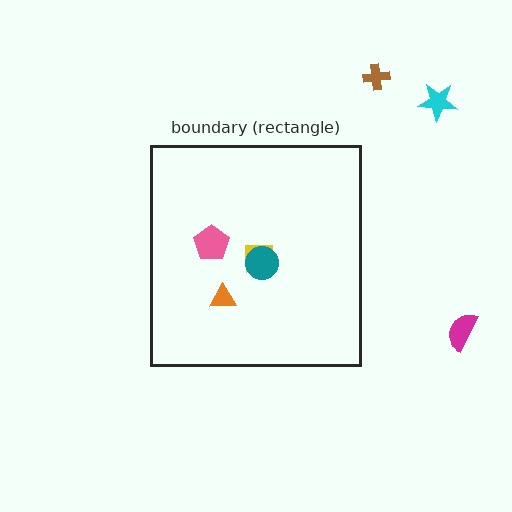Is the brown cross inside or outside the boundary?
Outside.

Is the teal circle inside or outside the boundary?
Inside.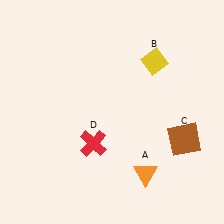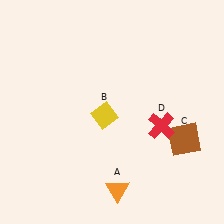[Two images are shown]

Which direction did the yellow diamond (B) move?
The yellow diamond (B) moved down.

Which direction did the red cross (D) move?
The red cross (D) moved right.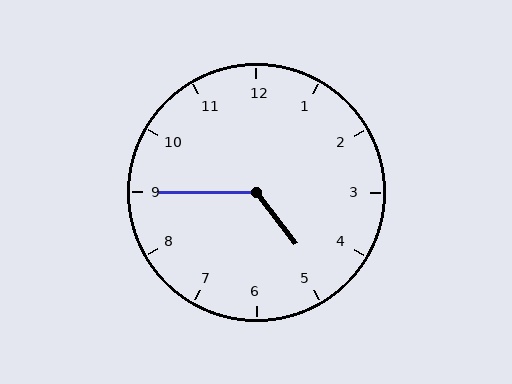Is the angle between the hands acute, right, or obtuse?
It is obtuse.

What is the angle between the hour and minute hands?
Approximately 128 degrees.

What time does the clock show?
4:45.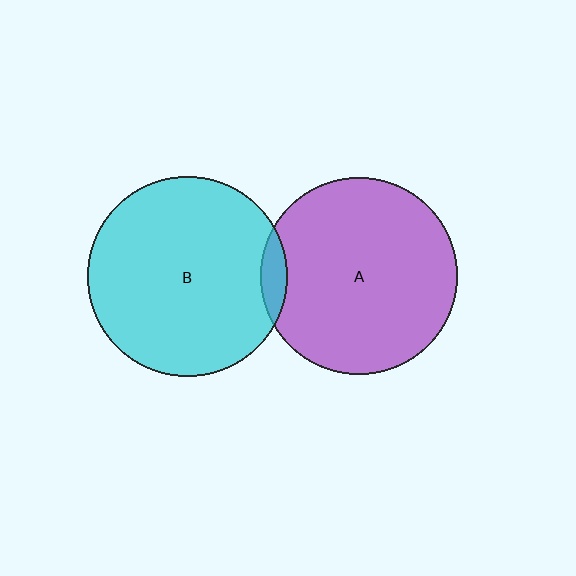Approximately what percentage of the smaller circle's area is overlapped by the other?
Approximately 5%.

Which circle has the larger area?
Circle B (cyan).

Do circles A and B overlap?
Yes.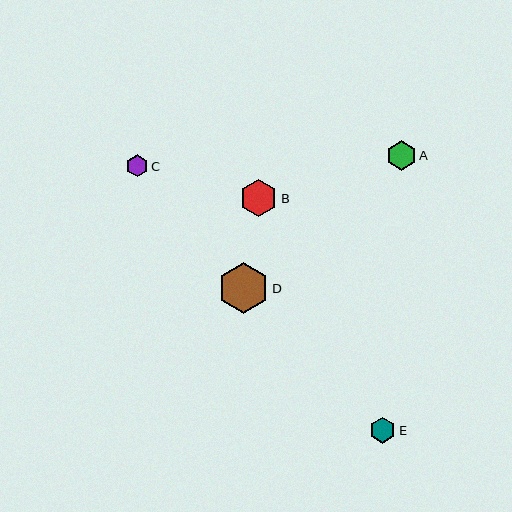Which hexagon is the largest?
Hexagon D is the largest with a size of approximately 51 pixels.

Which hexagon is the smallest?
Hexagon C is the smallest with a size of approximately 22 pixels.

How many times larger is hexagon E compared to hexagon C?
Hexagon E is approximately 1.2 times the size of hexagon C.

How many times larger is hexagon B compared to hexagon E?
Hexagon B is approximately 1.5 times the size of hexagon E.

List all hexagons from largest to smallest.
From largest to smallest: D, B, A, E, C.